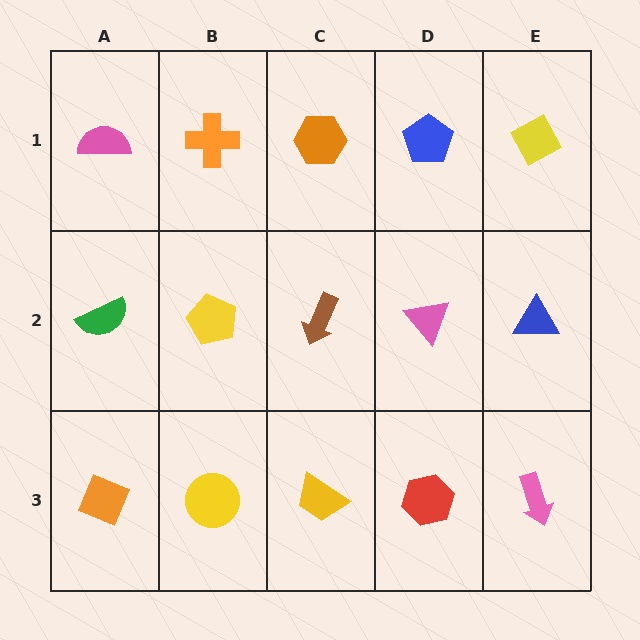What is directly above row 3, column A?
A green semicircle.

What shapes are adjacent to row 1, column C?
A brown arrow (row 2, column C), an orange cross (row 1, column B), a blue pentagon (row 1, column D).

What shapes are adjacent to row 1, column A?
A green semicircle (row 2, column A), an orange cross (row 1, column B).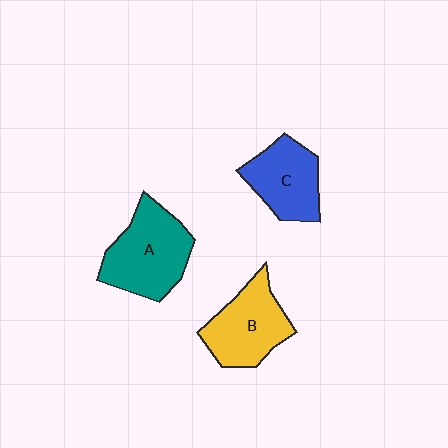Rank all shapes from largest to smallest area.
From largest to smallest: A (teal), B (yellow), C (blue).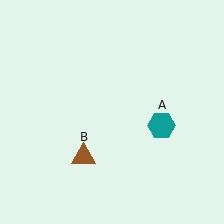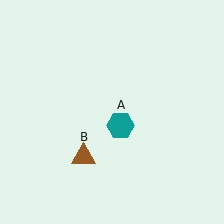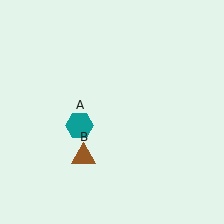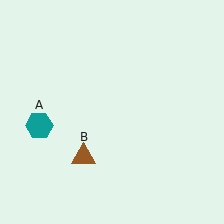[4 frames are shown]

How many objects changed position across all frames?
1 object changed position: teal hexagon (object A).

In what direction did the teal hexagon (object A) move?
The teal hexagon (object A) moved left.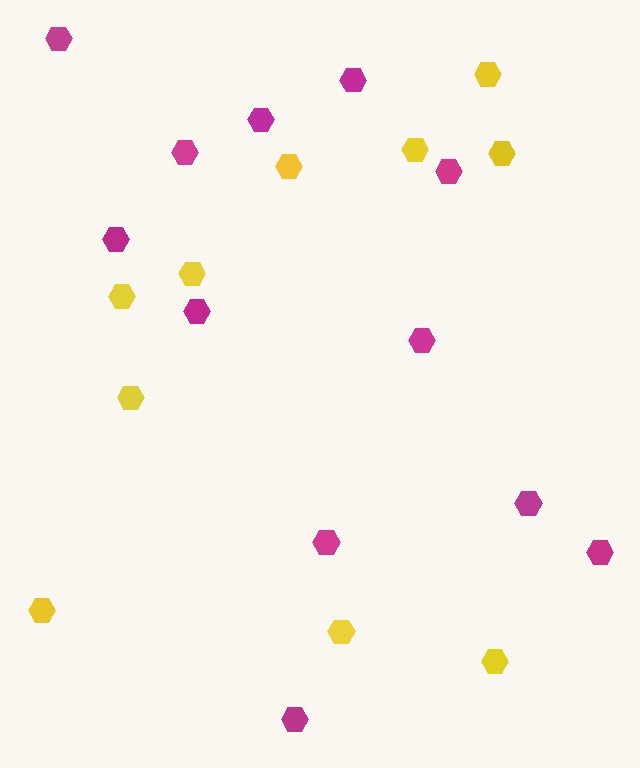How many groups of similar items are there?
There are 2 groups: one group of magenta hexagons (12) and one group of yellow hexagons (10).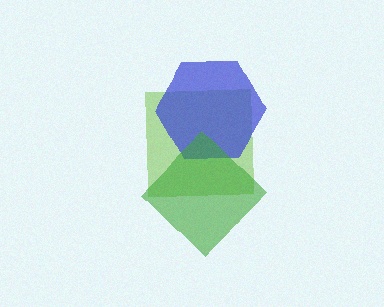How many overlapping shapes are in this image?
There are 3 overlapping shapes in the image.